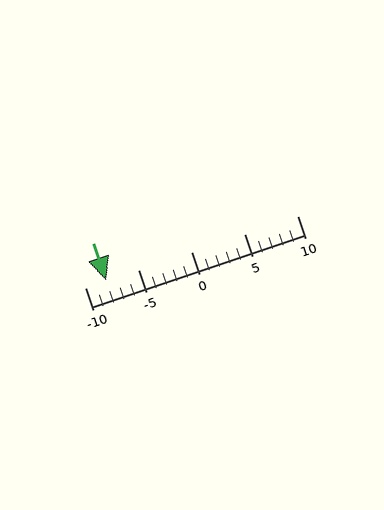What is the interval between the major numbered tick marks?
The major tick marks are spaced 5 units apart.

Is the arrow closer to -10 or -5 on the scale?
The arrow is closer to -10.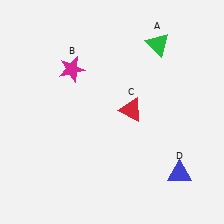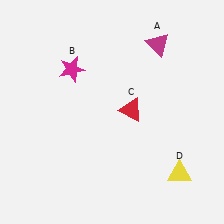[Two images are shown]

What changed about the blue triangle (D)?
In Image 1, D is blue. In Image 2, it changed to yellow.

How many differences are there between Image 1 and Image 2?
There are 2 differences between the two images.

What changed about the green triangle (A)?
In Image 1, A is green. In Image 2, it changed to magenta.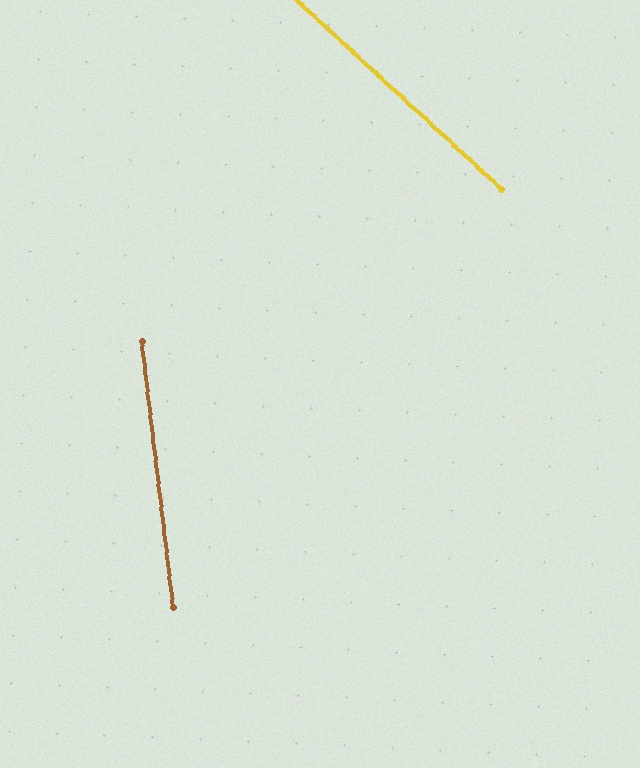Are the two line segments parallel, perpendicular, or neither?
Neither parallel nor perpendicular — they differ by about 40°.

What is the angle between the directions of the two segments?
Approximately 40 degrees.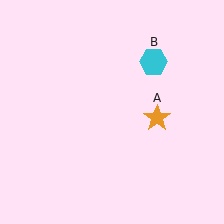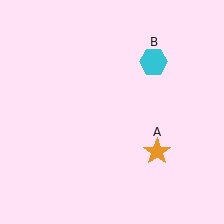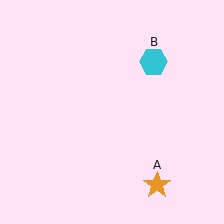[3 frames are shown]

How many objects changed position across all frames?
1 object changed position: orange star (object A).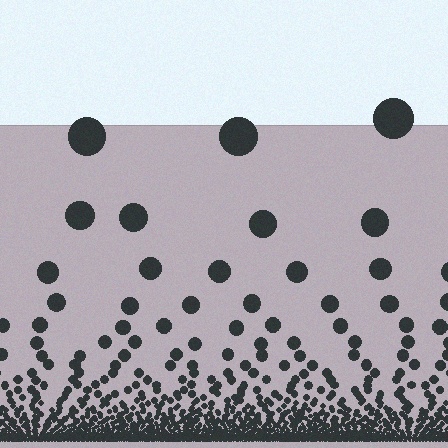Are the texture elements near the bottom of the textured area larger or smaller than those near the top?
Smaller. The gradient is inverted — elements near the bottom are smaller and denser.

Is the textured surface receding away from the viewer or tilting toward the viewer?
The surface appears to tilt toward the viewer. Texture elements get larger and sparser toward the top.